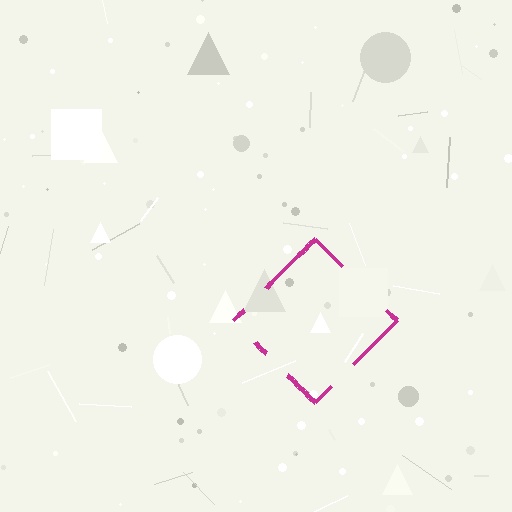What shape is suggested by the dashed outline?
The dashed outline suggests a diamond.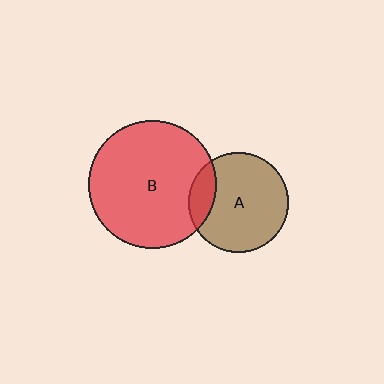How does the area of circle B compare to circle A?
Approximately 1.6 times.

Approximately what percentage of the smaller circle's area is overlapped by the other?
Approximately 15%.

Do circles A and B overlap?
Yes.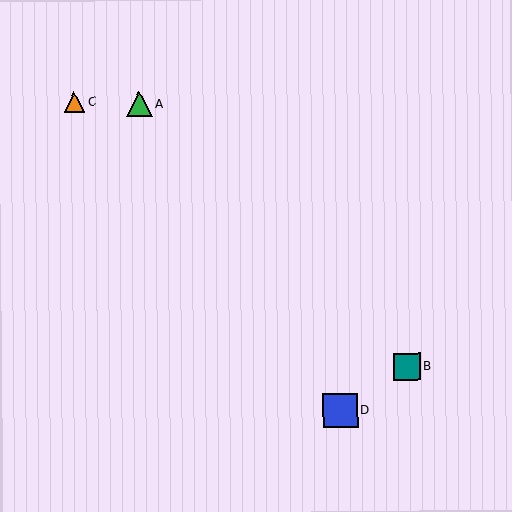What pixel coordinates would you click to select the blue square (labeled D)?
Click at (341, 411) to select the blue square D.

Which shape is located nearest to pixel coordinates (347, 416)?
The blue square (labeled D) at (341, 411) is nearest to that location.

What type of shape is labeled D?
Shape D is a blue square.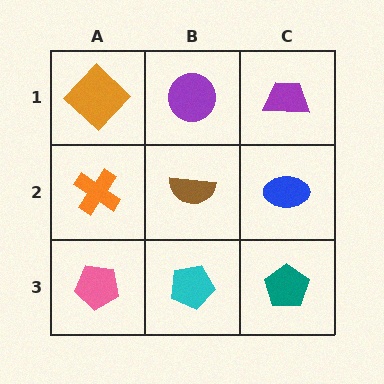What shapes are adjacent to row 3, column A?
An orange cross (row 2, column A), a cyan pentagon (row 3, column B).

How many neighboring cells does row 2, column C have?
3.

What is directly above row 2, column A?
An orange diamond.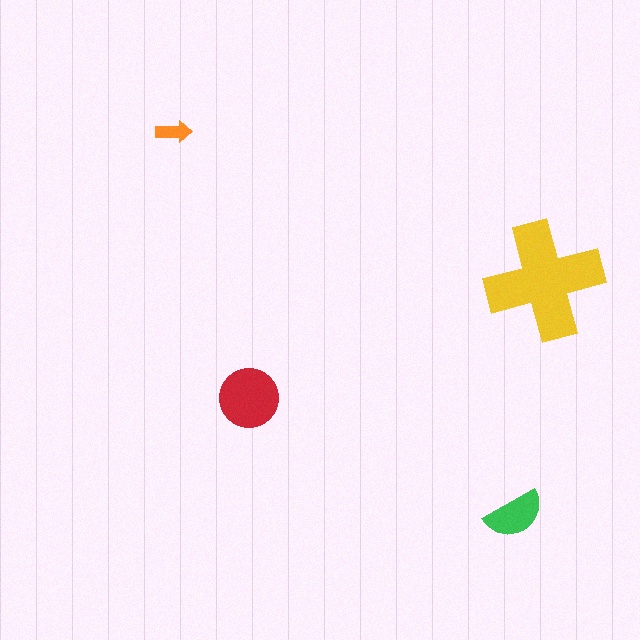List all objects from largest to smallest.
The yellow cross, the red circle, the green semicircle, the orange arrow.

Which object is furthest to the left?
The orange arrow is leftmost.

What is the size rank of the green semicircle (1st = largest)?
3rd.